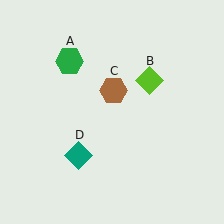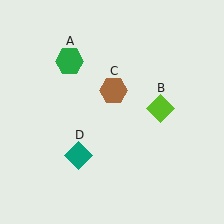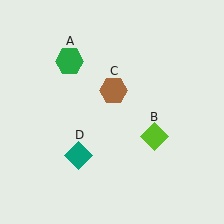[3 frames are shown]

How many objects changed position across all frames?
1 object changed position: lime diamond (object B).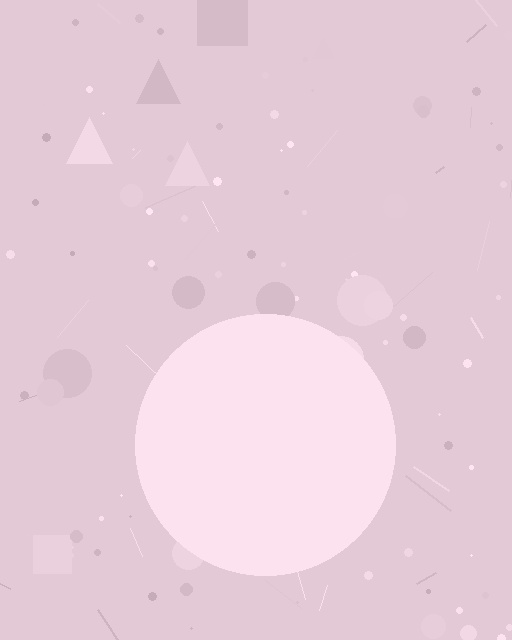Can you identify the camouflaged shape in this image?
The camouflaged shape is a circle.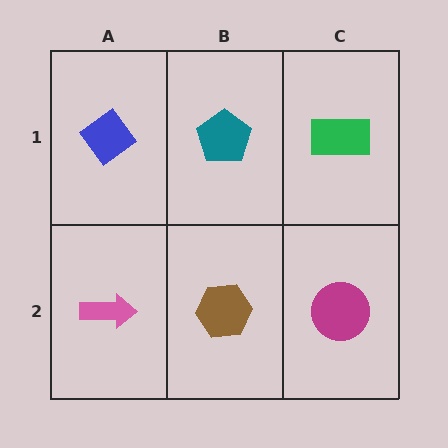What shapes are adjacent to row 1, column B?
A brown hexagon (row 2, column B), a blue diamond (row 1, column A), a green rectangle (row 1, column C).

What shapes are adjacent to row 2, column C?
A green rectangle (row 1, column C), a brown hexagon (row 2, column B).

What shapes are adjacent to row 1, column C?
A magenta circle (row 2, column C), a teal pentagon (row 1, column B).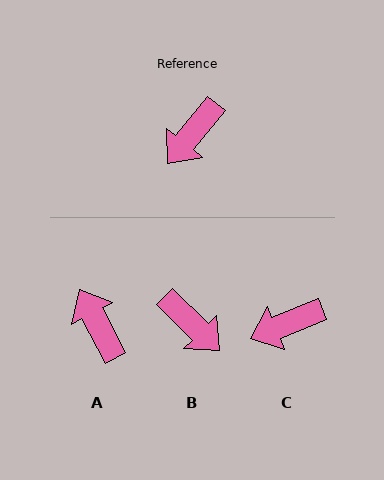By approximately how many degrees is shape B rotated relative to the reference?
Approximately 84 degrees counter-clockwise.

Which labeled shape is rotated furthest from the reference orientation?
A, about 113 degrees away.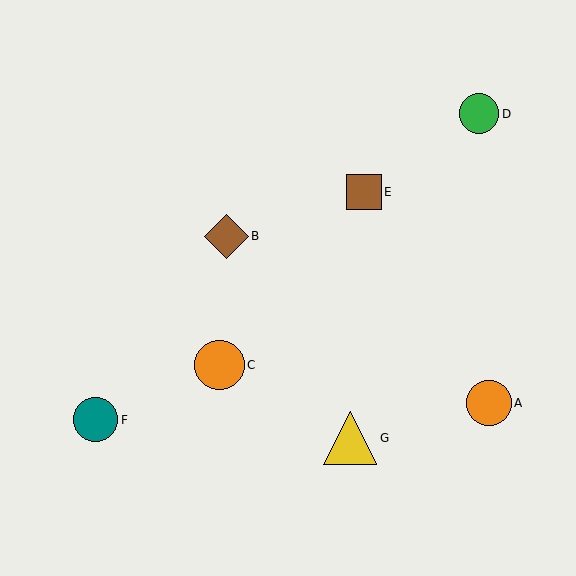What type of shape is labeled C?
Shape C is an orange circle.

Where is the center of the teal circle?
The center of the teal circle is at (96, 420).